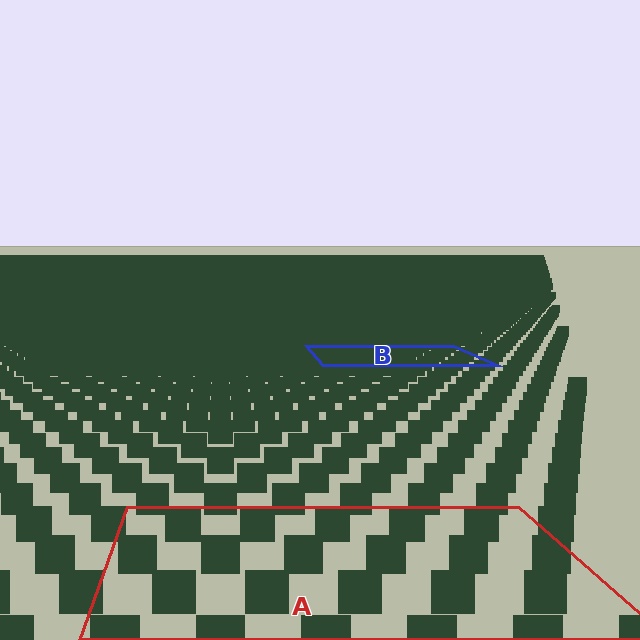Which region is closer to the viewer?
Region A is closer. The texture elements there are larger and more spread out.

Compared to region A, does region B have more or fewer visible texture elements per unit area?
Region B has more texture elements per unit area — they are packed more densely because it is farther away.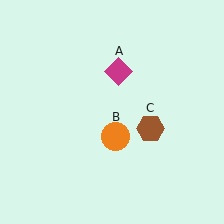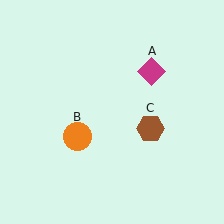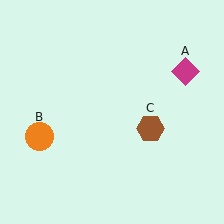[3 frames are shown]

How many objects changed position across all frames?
2 objects changed position: magenta diamond (object A), orange circle (object B).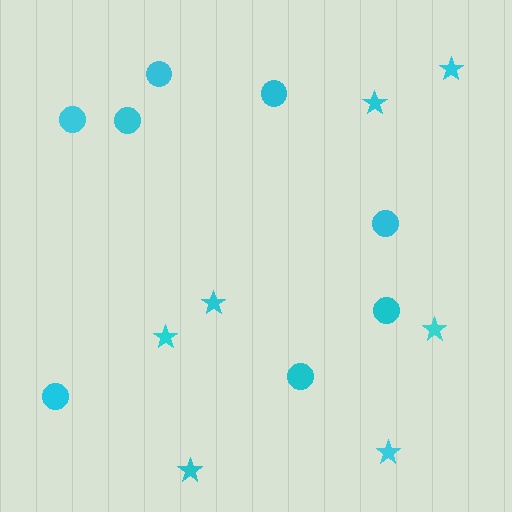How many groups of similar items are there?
There are 2 groups: one group of circles (8) and one group of stars (7).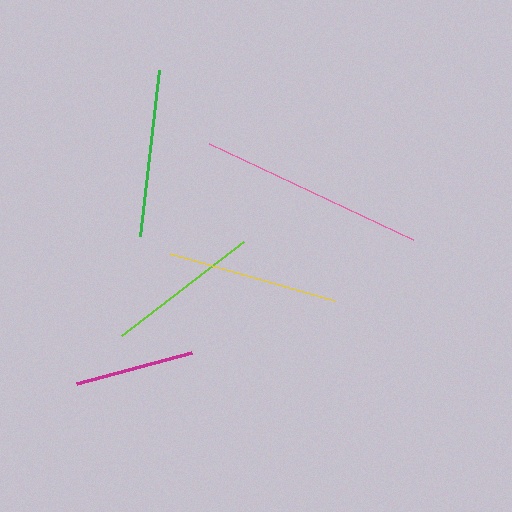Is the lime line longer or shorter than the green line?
The green line is longer than the lime line.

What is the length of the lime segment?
The lime segment is approximately 154 pixels long.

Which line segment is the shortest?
The magenta line is the shortest at approximately 119 pixels.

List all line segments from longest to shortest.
From longest to shortest: pink, yellow, green, lime, magenta.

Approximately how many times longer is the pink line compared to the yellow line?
The pink line is approximately 1.3 times the length of the yellow line.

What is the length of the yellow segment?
The yellow segment is approximately 171 pixels long.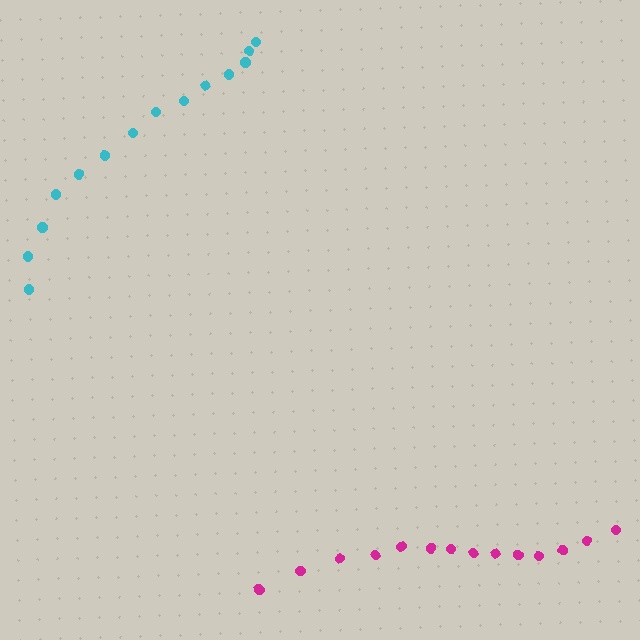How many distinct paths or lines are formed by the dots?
There are 2 distinct paths.